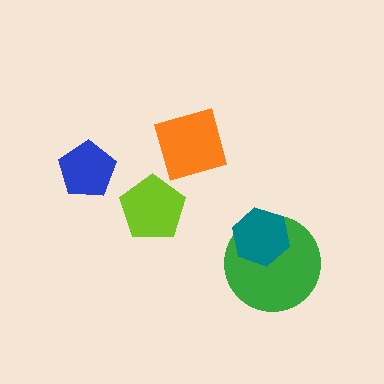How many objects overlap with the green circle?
1 object overlaps with the green circle.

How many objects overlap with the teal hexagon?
1 object overlaps with the teal hexagon.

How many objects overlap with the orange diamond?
0 objects overlap with the orange diamond.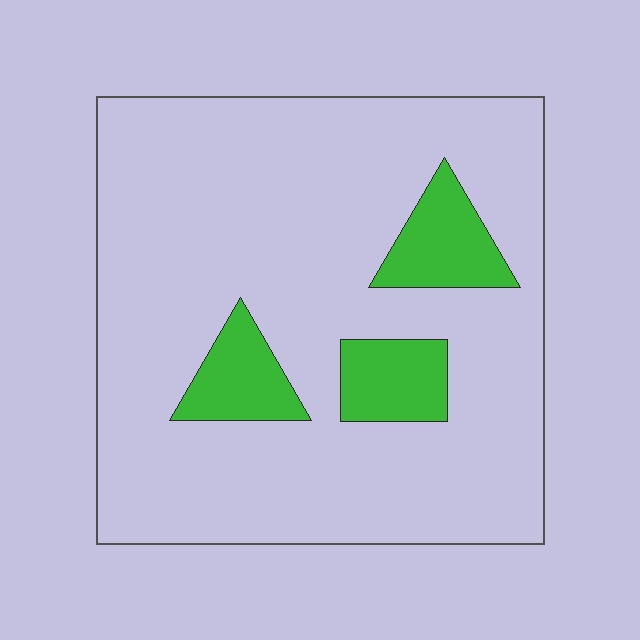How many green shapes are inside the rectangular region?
3.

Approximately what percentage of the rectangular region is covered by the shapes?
Approximately 15%.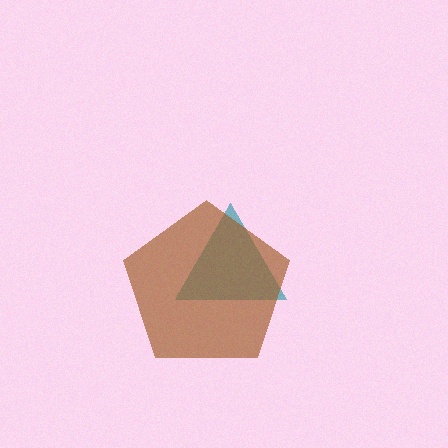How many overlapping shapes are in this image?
There are 2 overlapping shapes in the image.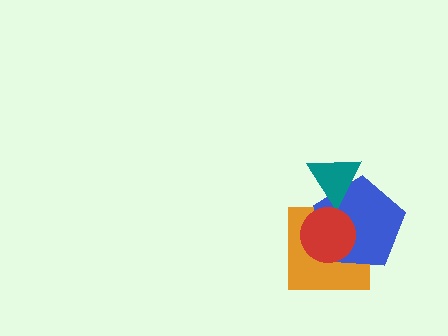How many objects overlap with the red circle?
2 objects overlap with the red circle.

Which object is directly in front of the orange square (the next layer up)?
The blue pentagon is directly in front of the orange square.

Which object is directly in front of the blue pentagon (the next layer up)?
The teal triangle is directly in front of the blue pentagon.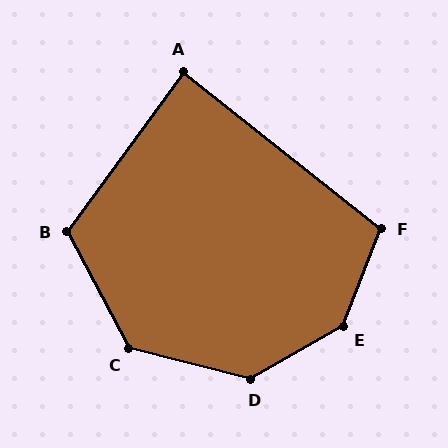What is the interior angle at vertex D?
Approximately 137 degrees (obtuse).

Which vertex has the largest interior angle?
E, at approximately 141 degrees.